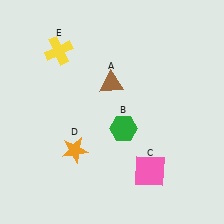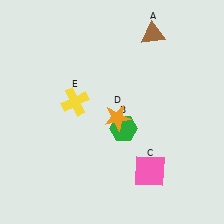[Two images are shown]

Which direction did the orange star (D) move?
The orange star (D) moved right.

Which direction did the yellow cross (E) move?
The yellow cross (E) moved down.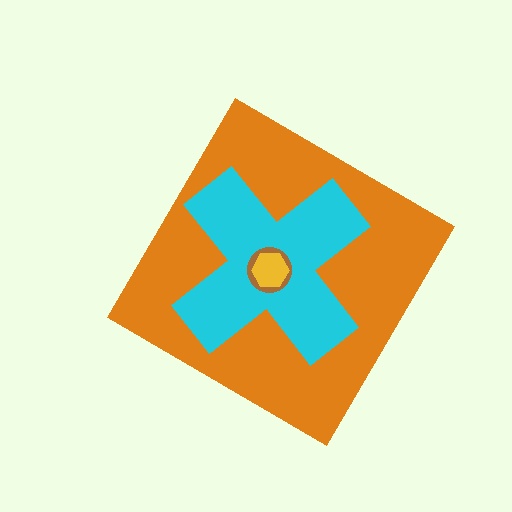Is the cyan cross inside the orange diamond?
Yes.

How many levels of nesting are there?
4.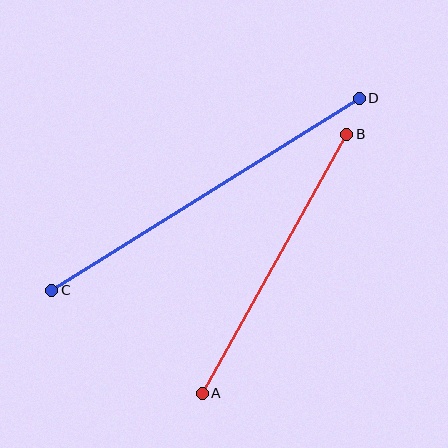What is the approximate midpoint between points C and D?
The midpoint is at approximately (205, 194) pixels.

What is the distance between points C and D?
The distance is approximately 362 pixels.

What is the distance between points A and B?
The distance is approximately 297 pixels.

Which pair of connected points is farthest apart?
Points C and D are farthest apart.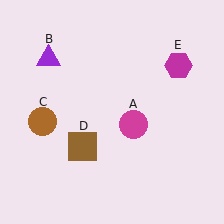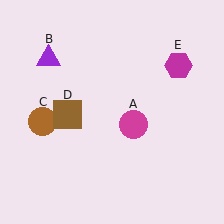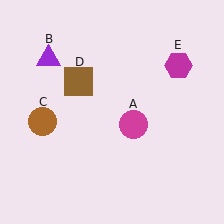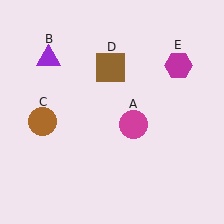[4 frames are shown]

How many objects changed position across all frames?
1 object changed position: brown square (object D).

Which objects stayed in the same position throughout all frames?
Magenta circle (object A) and purple triangle (object B) and brown circle (object C) and magenta hexagon (object E) remained stationary.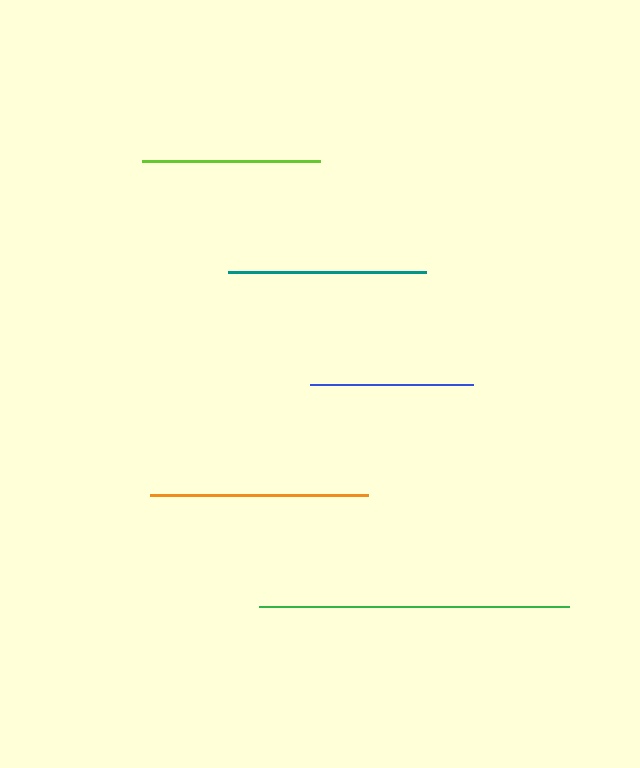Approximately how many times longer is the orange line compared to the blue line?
The orange line is approximately 1.3 times the length of the blue line.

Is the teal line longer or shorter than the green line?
The green line is longer than the teal line.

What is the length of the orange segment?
The orange segment is approximately 217 pixels long.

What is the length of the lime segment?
The lime segment is approximately 179 pixels long.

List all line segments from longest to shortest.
From longest to shortest: green, orange, teal, lime, blue.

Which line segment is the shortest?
The blue line is the shortest at approximately 163 pixels.